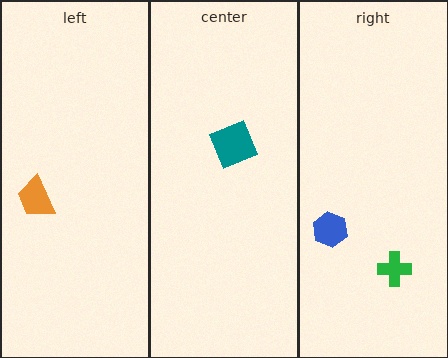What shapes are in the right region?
The blue hexagon, the green cross.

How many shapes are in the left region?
1.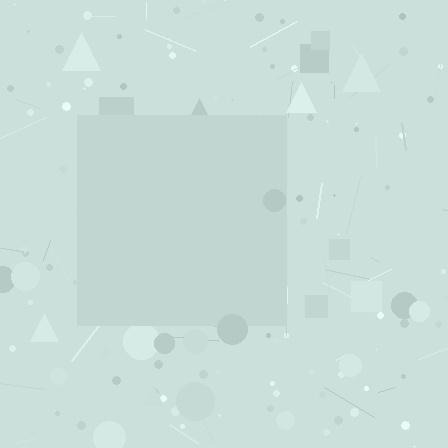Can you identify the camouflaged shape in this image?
The camouflaged shape is a square.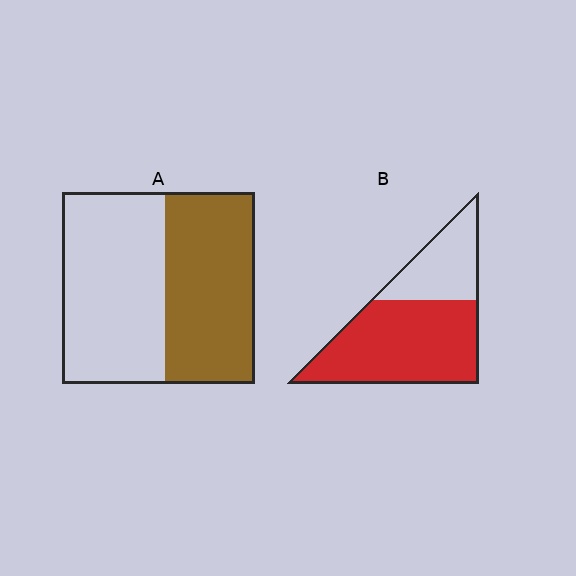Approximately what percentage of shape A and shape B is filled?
A is approximately 45% and B is approximately 70%.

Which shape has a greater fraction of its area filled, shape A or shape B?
Shape B.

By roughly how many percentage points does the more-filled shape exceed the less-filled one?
By roughly 20 percentage points (B over A).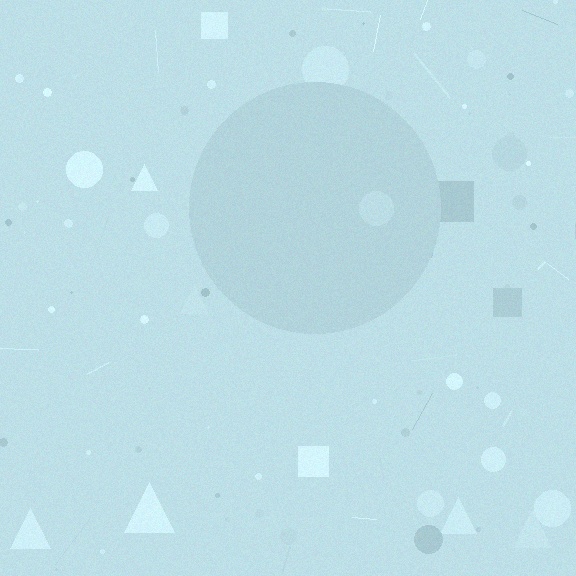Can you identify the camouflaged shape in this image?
The camouflaged shape is a circle.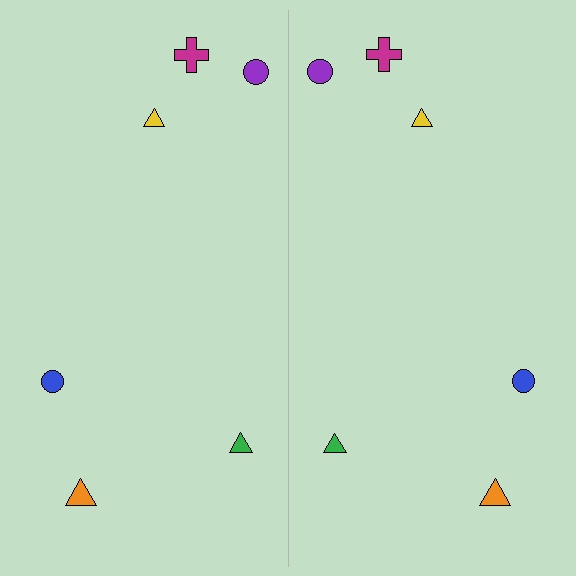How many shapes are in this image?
There are 12 shapes in this image.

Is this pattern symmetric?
Yes, this pattern has bilateral (reflection) symmetry.